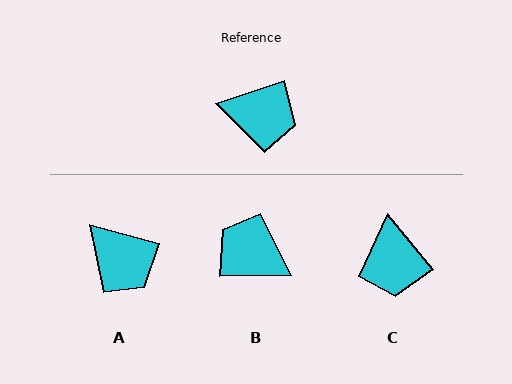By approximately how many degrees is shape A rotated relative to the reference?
Approximately 34 degrees clockwise.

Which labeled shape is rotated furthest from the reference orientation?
B, about 162 degrees away.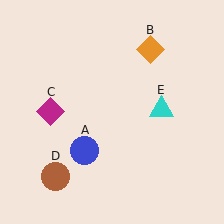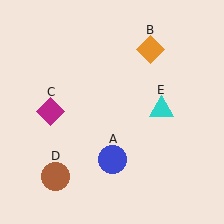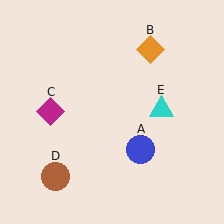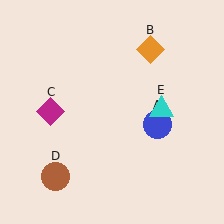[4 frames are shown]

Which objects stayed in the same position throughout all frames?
Orange diamond (object B) and magenta diamond (object C) and brown circle (object D) and cyan triangle (object E) remained stationary.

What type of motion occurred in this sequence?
The blue circle (object A) rotated counterclockwise around the center of the scene.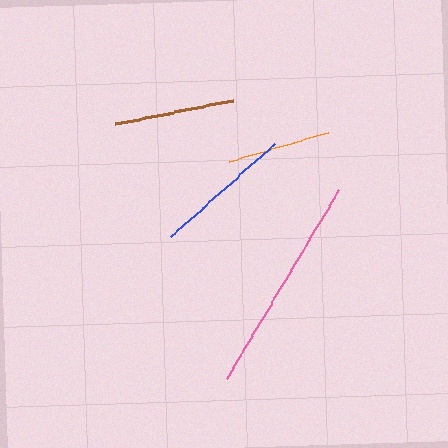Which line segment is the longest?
The pink line is the longest at approximately 219 pixels.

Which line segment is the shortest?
The orange line is the shortest at approximately 103 pixels.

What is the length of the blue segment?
The blue segment is approximately 139 pixels long.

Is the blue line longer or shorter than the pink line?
The pink line is longer than the blue line.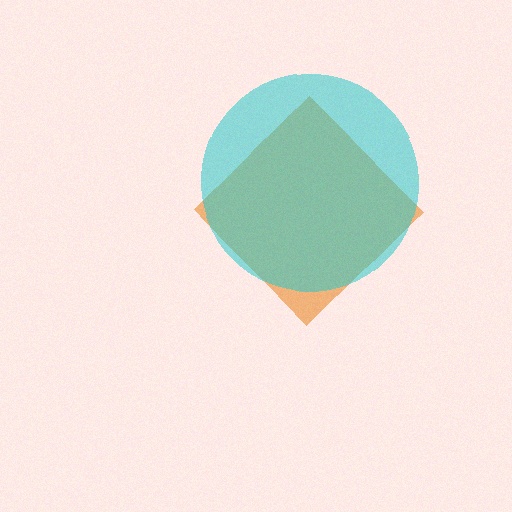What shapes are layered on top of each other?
The layered shapes are: an orange diamond, a cyan circle.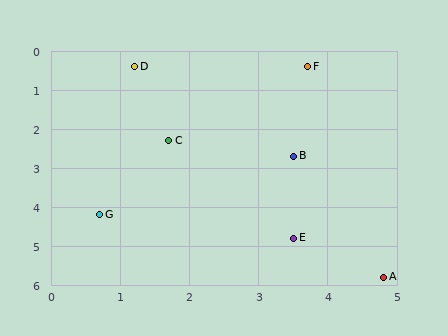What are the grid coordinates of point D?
Point D is at approximately (1.2, 0.4).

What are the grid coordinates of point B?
Point B is at approximately (3.5, 2.7).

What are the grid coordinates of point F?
Point F is at approximately (3.7, 0.4).